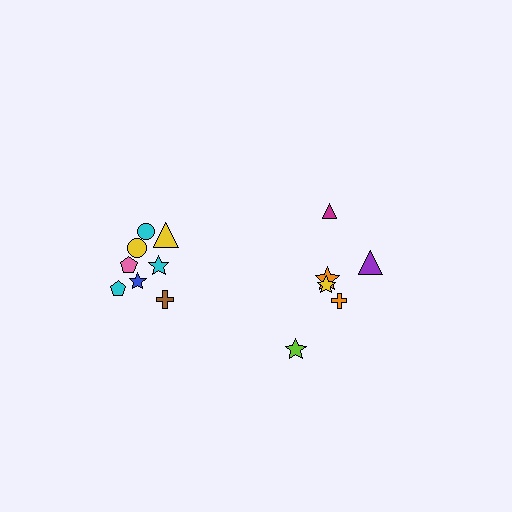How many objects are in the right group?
There are 6 objects.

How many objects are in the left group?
There are 8 objects.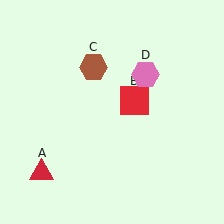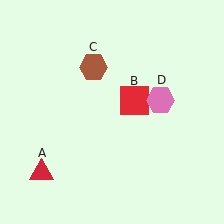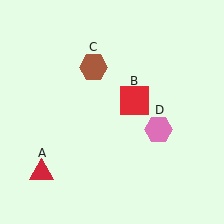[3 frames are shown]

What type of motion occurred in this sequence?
The pink hexagon (object D) rotated clockwise around the center of the scene.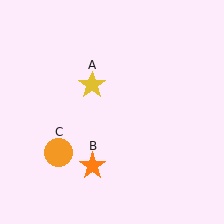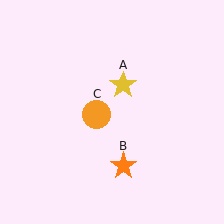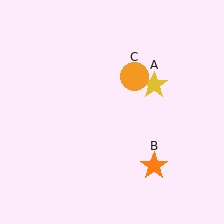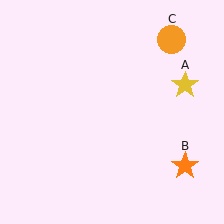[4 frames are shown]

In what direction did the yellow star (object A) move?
The yellow star (object A) moved right.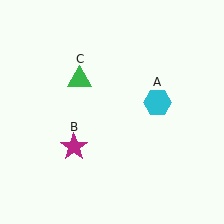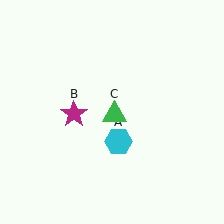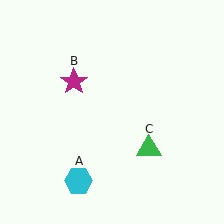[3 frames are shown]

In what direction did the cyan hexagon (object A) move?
The cyan hexagon (object A) moved down and to the left.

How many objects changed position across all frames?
3 objects changed position: cyan hexagon (object A), magenta star (object B), green triangle (object C).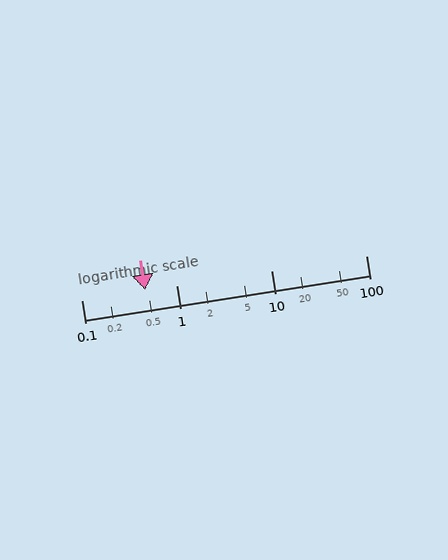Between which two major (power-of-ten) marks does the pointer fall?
The pointer is between 0.1 and 1.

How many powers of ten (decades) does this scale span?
The scale spans 3 decades, from 0.1 to 100.